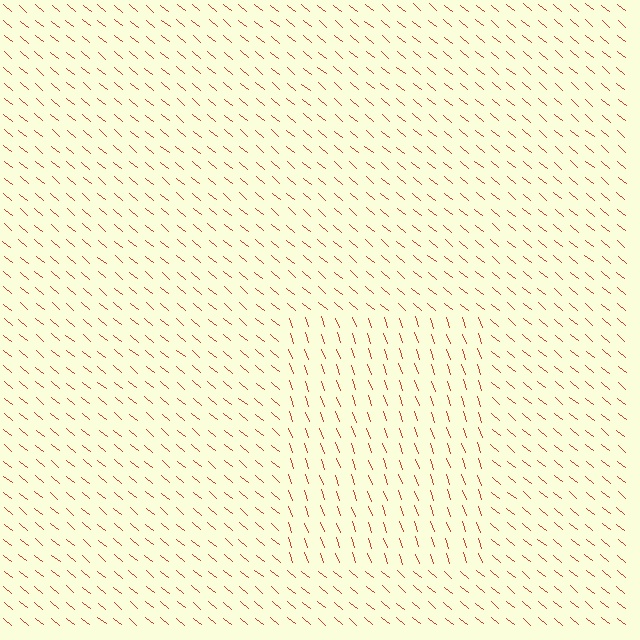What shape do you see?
I see a rectangle.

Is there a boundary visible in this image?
Yes, there is a texture boundary formed by a change in line orientation.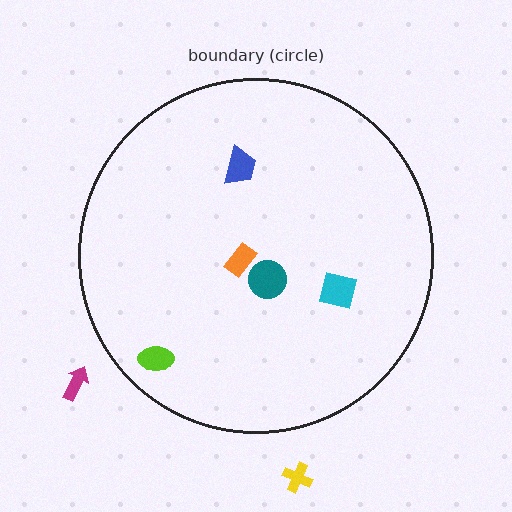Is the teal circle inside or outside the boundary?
Inside.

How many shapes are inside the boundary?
5 inside, 2 outside.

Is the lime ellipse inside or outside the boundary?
Inside.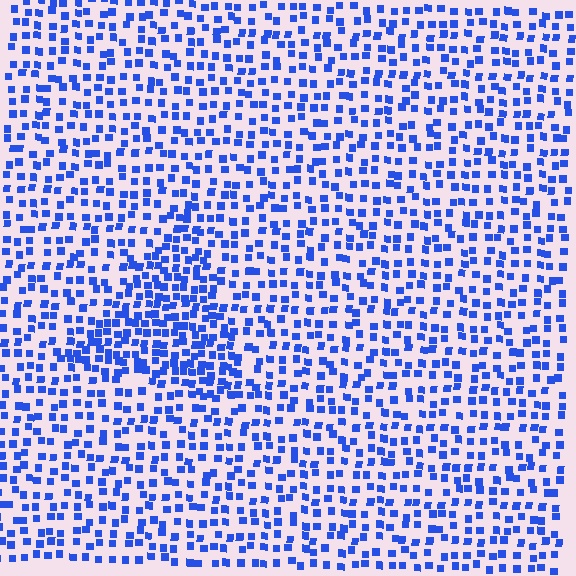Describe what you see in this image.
The image contains small blue elements arranged at two different densities. A triangle-shaped region is visible where the elements are more densely packed than the surrounding area.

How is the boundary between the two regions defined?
The boundary is defined by a change in element density (approximately 1.8x ratio). All elements are the same color, size, and shape.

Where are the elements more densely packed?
The elements are more densely packed inside the triangle boundary.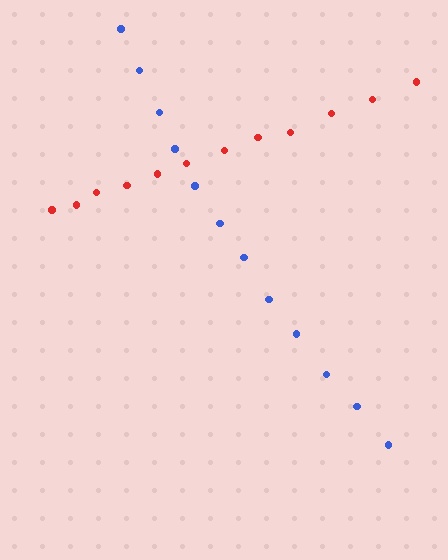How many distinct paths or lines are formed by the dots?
There are 2 distinct paths.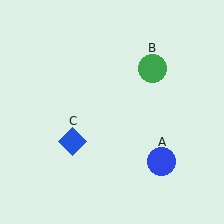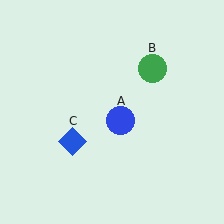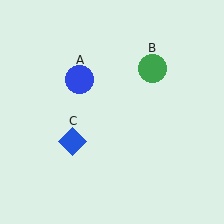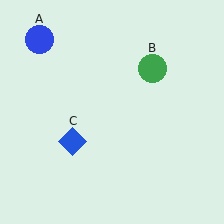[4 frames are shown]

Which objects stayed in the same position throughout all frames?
Green circle (object B) and blue diamond (object C) remained stationary.